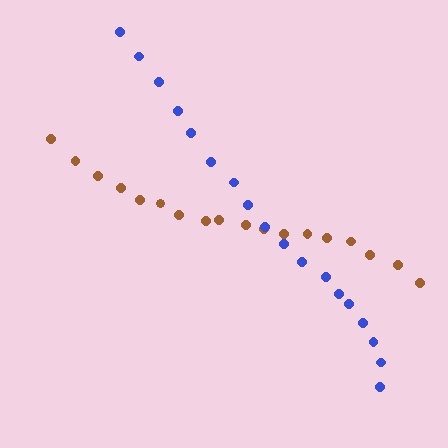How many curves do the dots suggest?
There are 2 distinct paths.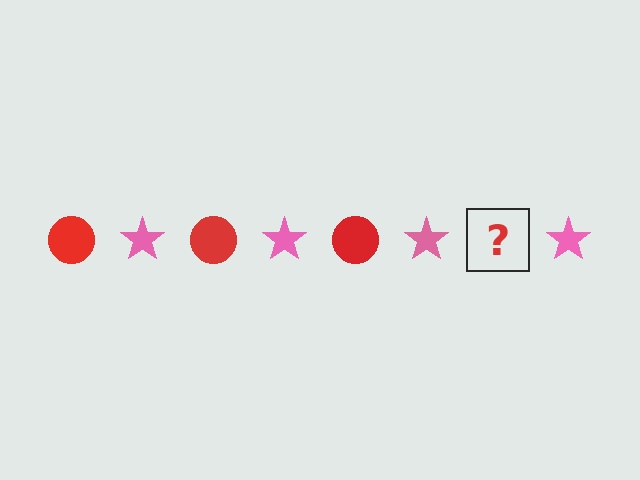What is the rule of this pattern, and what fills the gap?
The rule is that the pattern alternates between red circle and pink star. The gap should be filled with a red circle.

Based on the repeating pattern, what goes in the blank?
The blank should be a red circle.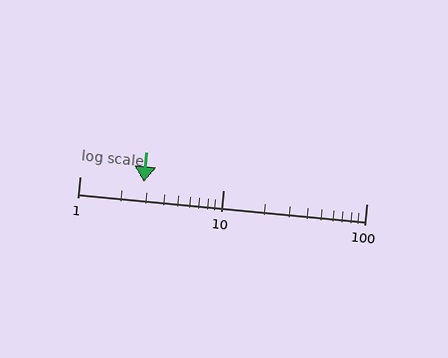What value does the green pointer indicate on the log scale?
The pointer indicates approximately 2.8.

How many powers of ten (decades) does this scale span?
The scale spans 2 decades, from 1 to 100.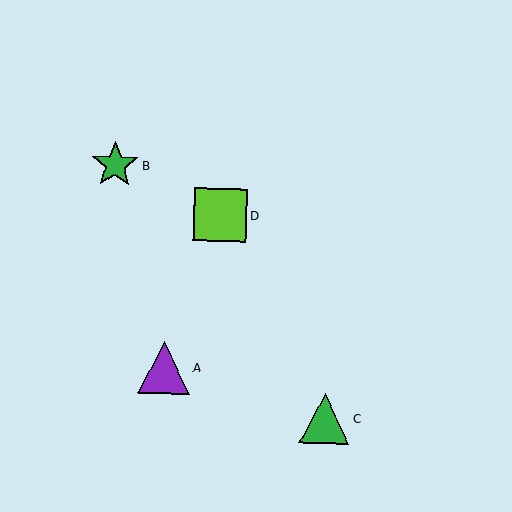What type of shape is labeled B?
Shape B is a green star.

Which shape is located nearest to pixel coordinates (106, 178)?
The green star (labeled B) at (115, 165) is nearest to that location.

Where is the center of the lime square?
The center of the lime square is at (220, 215).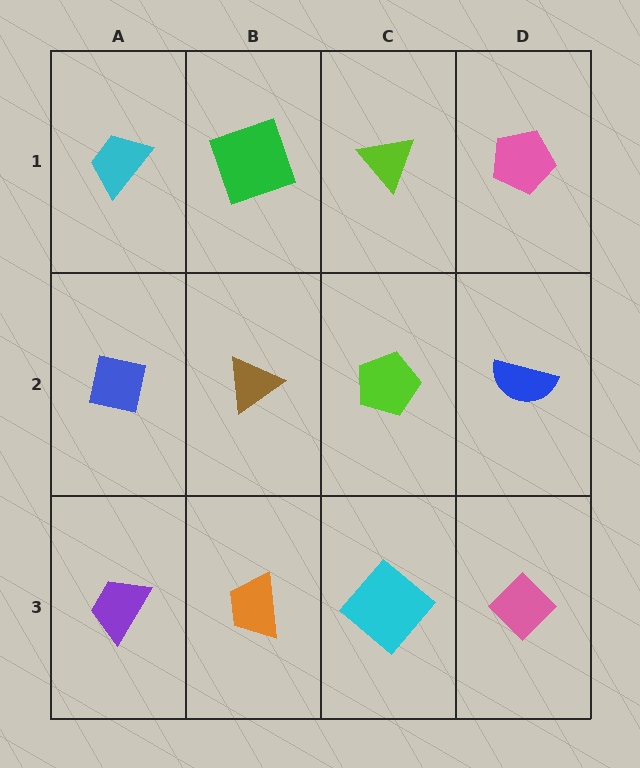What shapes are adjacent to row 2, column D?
A pink pentagon (row 1, column D), a pink diamond (row 3, column D), a lime pentagon (row 2, column C).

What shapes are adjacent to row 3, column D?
A blue semicircle (row 2, column D), a cyan diamond (row 3, column C).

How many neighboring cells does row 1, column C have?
3.